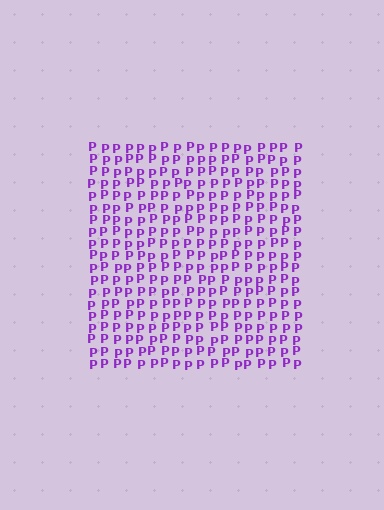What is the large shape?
The large shape is a square.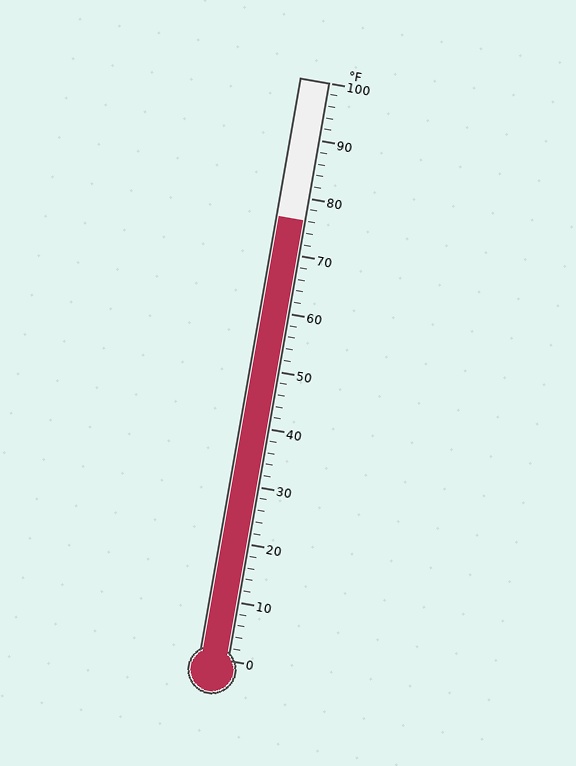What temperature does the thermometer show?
The thermometer shows approximately 76°F.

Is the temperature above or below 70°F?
The temperature is above 70°F.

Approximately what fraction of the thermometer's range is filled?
The thermometer is filled to approximately 75% of its range.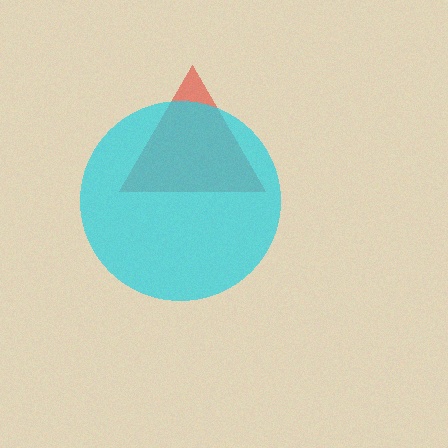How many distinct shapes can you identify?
There are 2 distinct shapes: a red triangle, a cyan circle.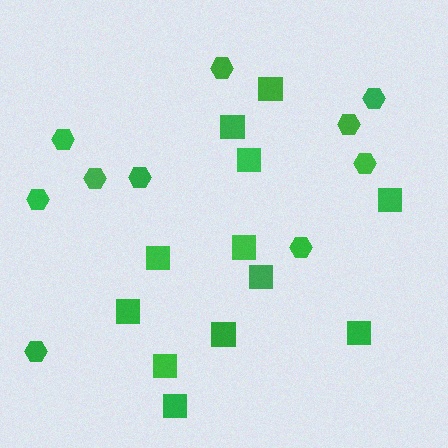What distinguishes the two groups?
There are 2 groups: one group of squares (12) and one group of hexagons (10).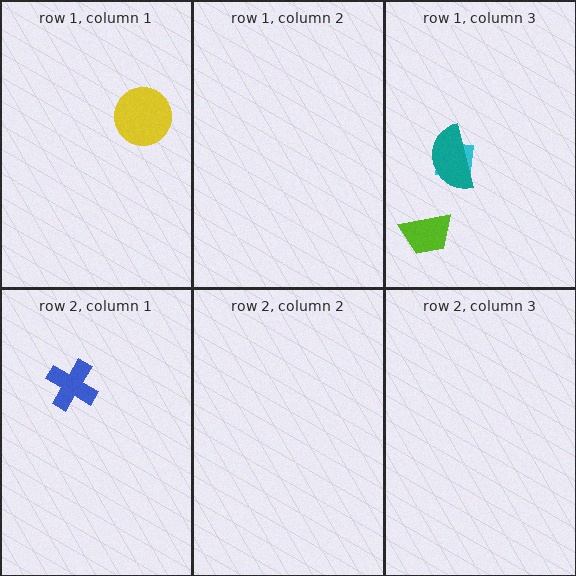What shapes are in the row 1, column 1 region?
The yellow circle.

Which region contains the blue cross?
The row 2, column 1 region.